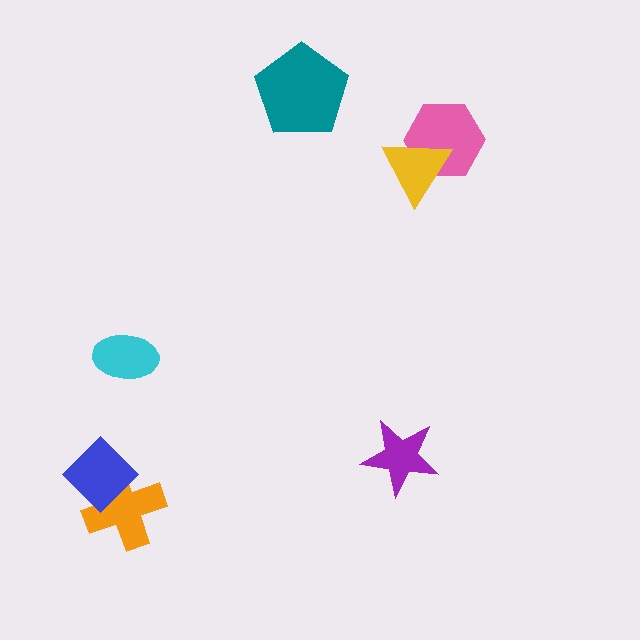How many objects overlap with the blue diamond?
1 object overlaps with the blue diamond.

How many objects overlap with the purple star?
0 objects overlap with the purple star.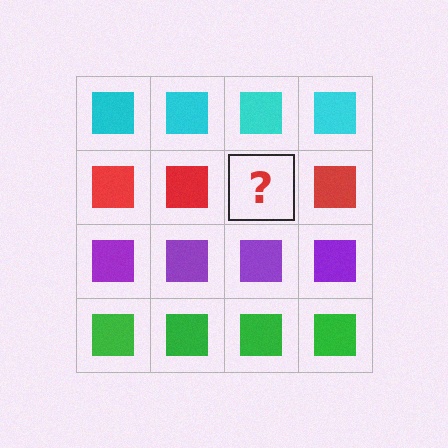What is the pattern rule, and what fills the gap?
The rule is that each row has a consistent color. The gap should be filled with a red square.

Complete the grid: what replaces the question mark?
The question mark should be replaced with a red square.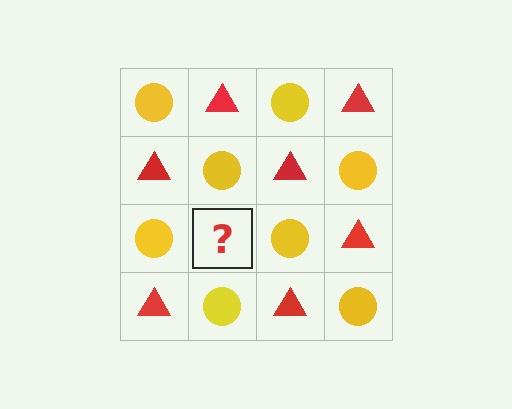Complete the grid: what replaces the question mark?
The question mark should be replaced with a red triangle.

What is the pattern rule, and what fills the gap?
The rule is that it alternates yellow circle and red triangle in a checkerboard pattern. The gap should be filled with a red triangle.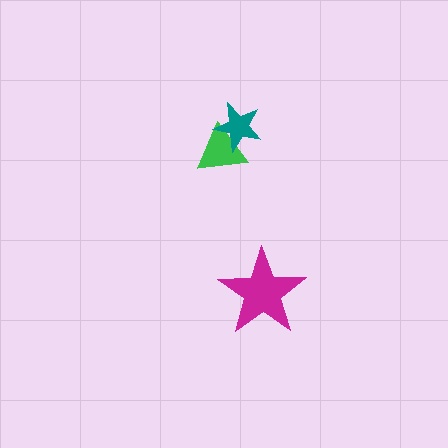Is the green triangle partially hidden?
Yes, it is partially covered by another shape.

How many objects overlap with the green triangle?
1 object overlaps with the green triangle.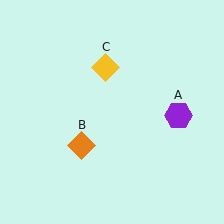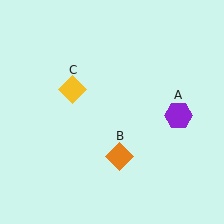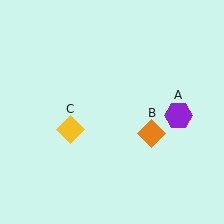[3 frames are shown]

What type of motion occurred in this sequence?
The orange diamond (object B), yellow diamond (object C) rotated counterclockwise around the center of the scene.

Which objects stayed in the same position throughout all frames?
Purple hexagon (object A) remained stationary.